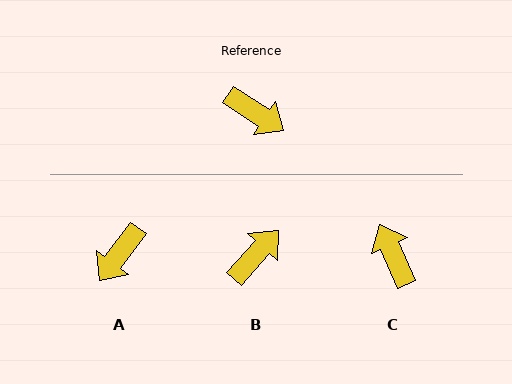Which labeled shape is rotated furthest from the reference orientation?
C, about 147 degrees away.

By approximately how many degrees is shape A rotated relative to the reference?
Approximately 94 degrees clockwise.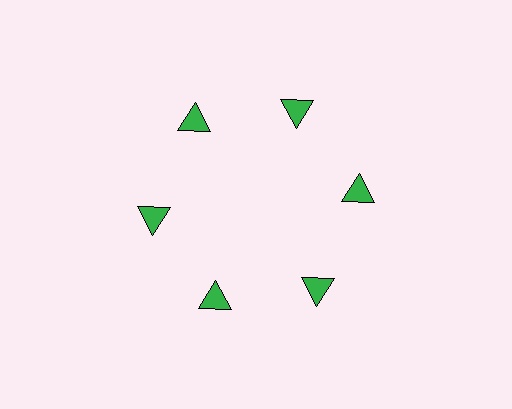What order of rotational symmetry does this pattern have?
This pattern has 6-fold rotational symmetry.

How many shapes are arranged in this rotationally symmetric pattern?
There are 6 shapes, arranged in 6 groups of 1.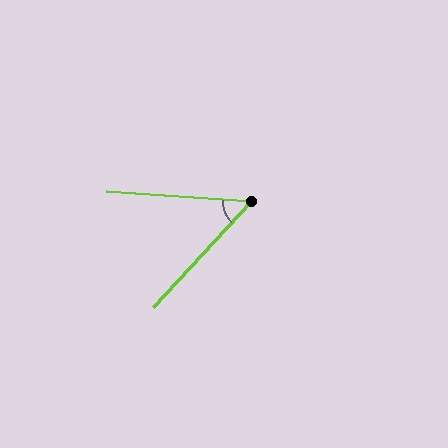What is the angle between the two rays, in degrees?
Approximately 51 degrees.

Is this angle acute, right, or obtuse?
It is acute.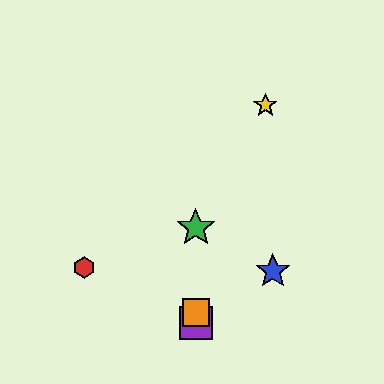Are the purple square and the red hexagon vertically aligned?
No, the purple square is at x≈196 and the red hexagon is at x≈84.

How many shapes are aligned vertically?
3 shapes (the green star, the purple square, the orange square) are aligned vertically.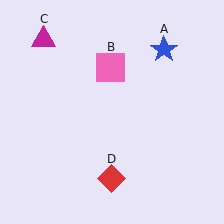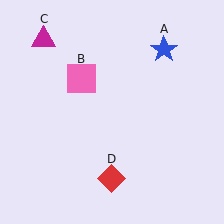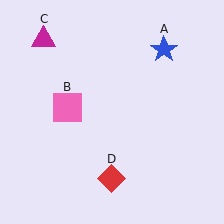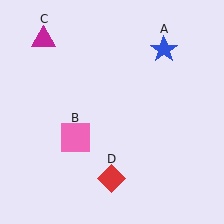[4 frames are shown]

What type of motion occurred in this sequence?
The pink square (object B) rotated counterclockwise around the center of the scene.